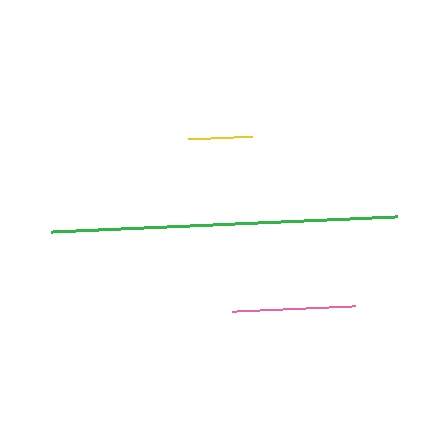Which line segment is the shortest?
The yellow line is the shortest at approximately 64 pixels.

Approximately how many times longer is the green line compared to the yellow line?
The green line is approximately 5.4 times the length of the yellow line.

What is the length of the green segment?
The green segment is approximately 346 pixels long.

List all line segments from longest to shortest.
From longest to shortest: green, pink, yellow.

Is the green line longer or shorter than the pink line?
The green line is longer than the pink line.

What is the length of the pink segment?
The pink segment is approximately 123 pixels long.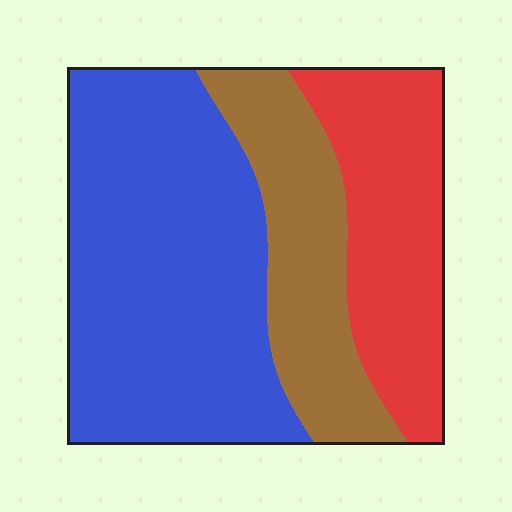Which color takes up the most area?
Blue, at roughly 50%.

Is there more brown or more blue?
Blue.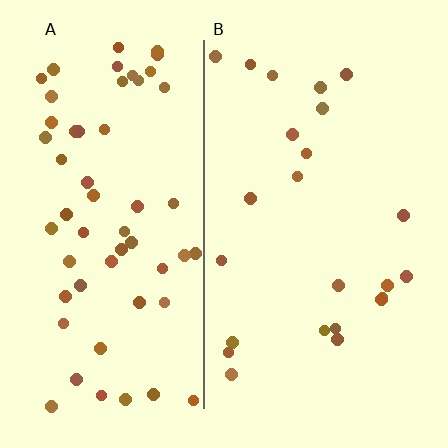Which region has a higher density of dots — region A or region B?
A (the left).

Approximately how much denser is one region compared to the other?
Approximately 2.5× — region A over region B.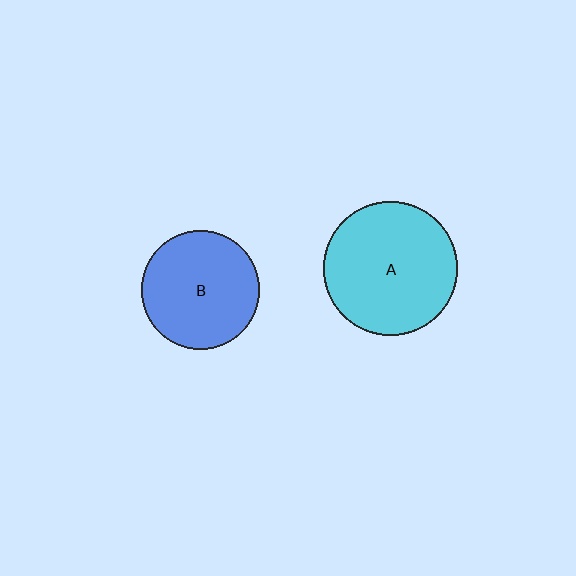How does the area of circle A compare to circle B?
Approximately 1.3 times.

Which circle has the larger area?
Circle A (cyan).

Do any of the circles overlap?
No, none of the circles overlap.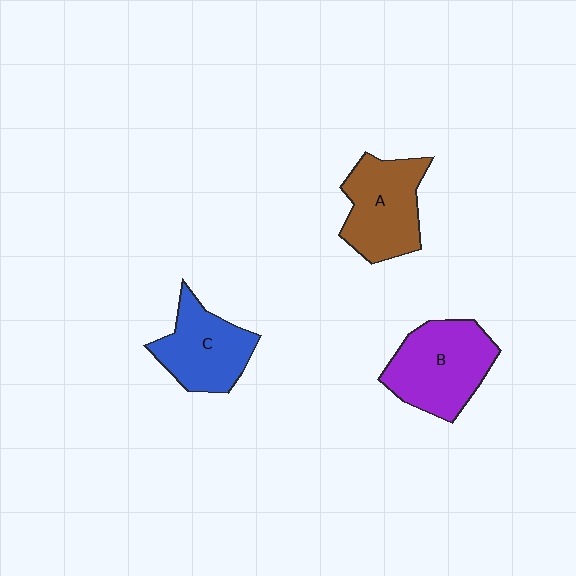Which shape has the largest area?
Shape B (purple).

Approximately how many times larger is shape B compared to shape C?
Approximately 1.2 times.